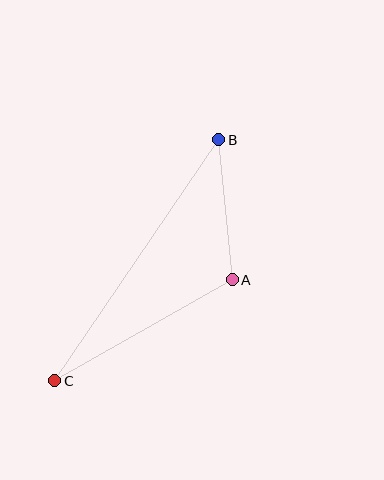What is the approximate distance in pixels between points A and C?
The distance between A and C is approximately 204 pixels.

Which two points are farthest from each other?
Points B and C are farthest from each other.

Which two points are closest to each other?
Points A and B are closest to each other.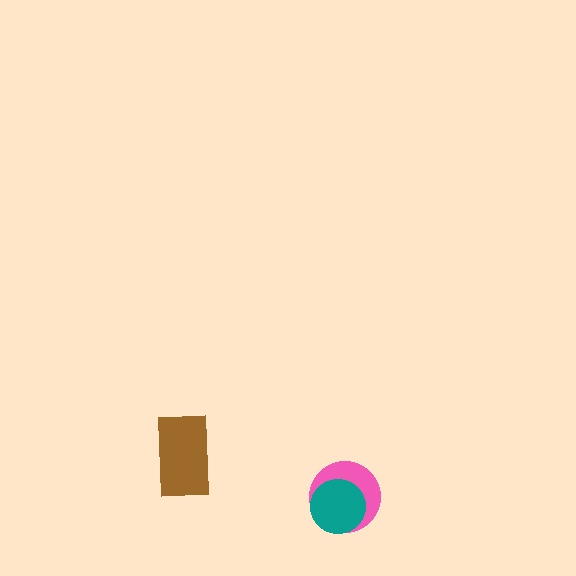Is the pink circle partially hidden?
Yes, it is partially covered by another shape.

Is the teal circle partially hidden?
No, no other shape covers it.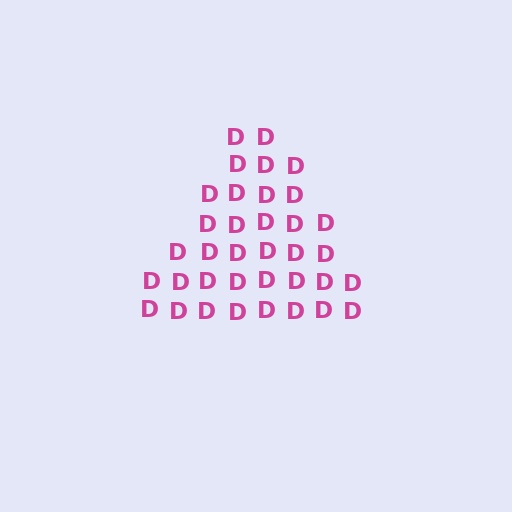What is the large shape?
The large shape is a triangle.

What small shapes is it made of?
It is made of small letter D's.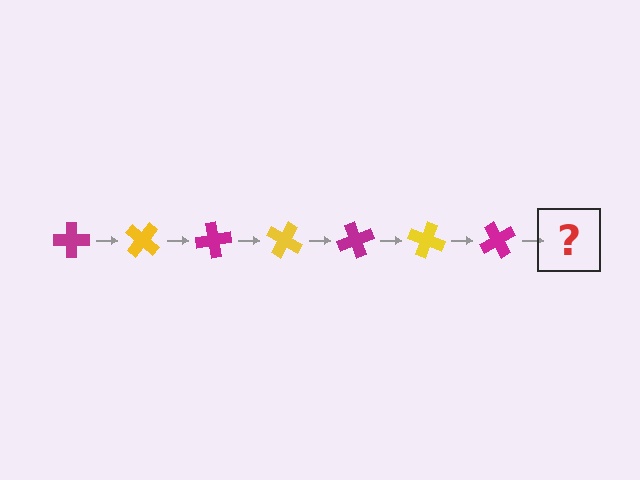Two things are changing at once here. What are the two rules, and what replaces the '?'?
The two rules are that it rotates 40 degrees each step and the color cycles through magenta and yellow. The '?' should be a yellow cross, rotated 280 degrees from the start.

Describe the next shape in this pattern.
It should be a yellow cross, rotated 280 degrees from the start.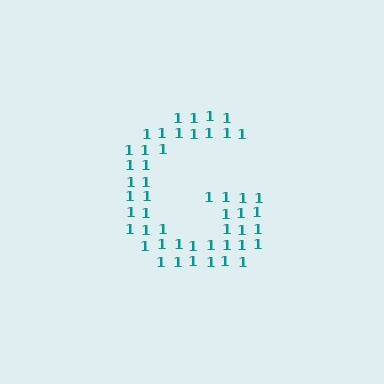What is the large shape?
The large shape is the letter G.